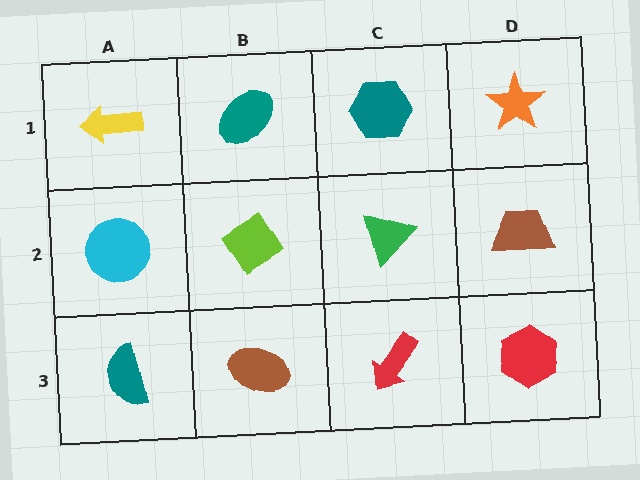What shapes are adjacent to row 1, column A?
A cyan circle (row 2, column A), a teal ellipse (row 1, column B).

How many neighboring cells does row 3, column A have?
2.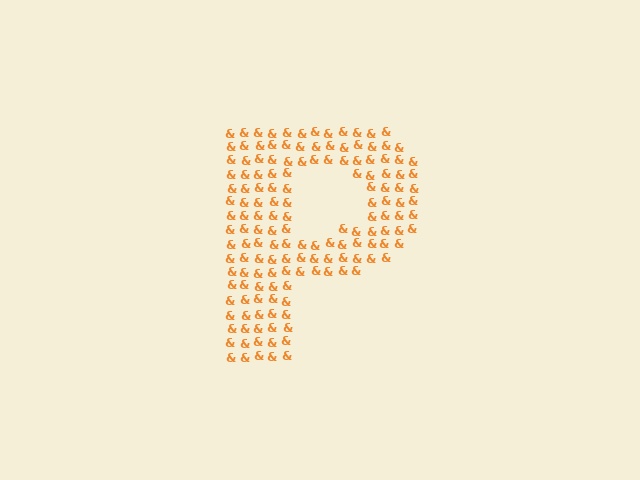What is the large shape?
The large shape is the letter P.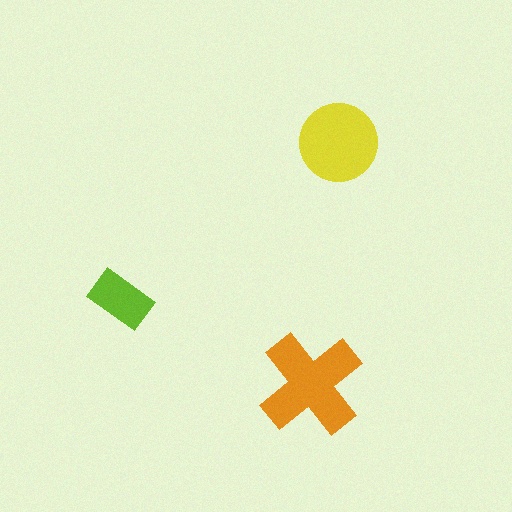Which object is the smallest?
The lime rectangle.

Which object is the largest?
The orange cross.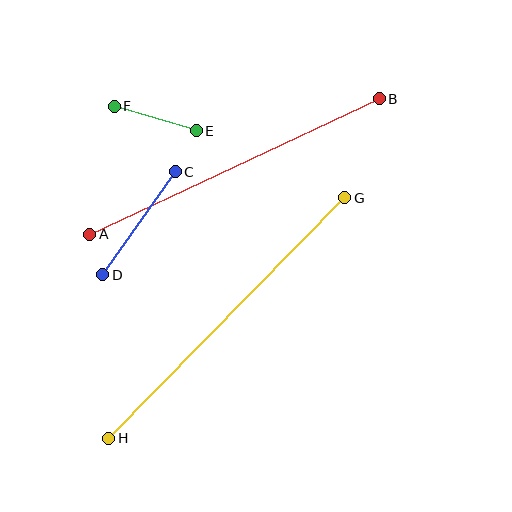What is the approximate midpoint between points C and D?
The midpoint is at approximately (139, 223) pixels.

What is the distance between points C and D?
The distance is approximately 126 pixels.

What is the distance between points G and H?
The distance is approximately 337 pixels.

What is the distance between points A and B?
The distance is approximately 320 pixels.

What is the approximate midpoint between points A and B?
The midpoint is at approximately (234, 166) pixels.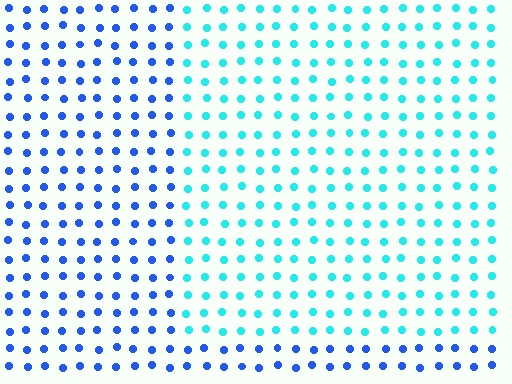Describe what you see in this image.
The image is filled with small blue elements in a uniform arrangement. A rectangle-shaped region is visible where the elements are tinted to a slightly different hue, forming a subtle color boundary.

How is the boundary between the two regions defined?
The boundary is defined purely by a slight shift in hue (about 45 degrees). Spacing, size, and orientation are identical on both sides.